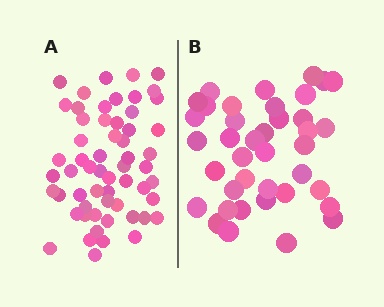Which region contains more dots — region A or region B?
Region A (the left region) has more dots.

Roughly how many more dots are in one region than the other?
Region A has approximately 20 more dots than region B.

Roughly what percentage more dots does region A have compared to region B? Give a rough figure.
About 50% more.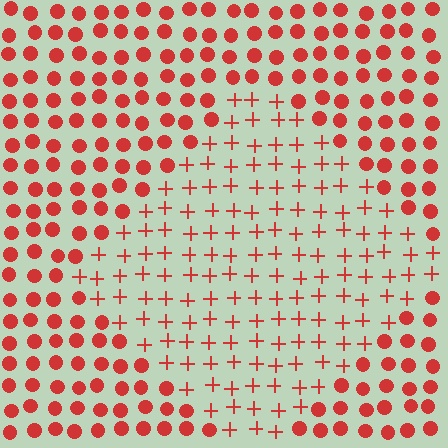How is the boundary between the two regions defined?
The boundary is defined by a change in element shape: plus signs inside vs. circles outside. All elements share the same color and spacing.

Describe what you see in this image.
The image is filled with small red elements arranged in a uniform grid. A diamond-shaped region contains plus signs, while the surrounding area contains circles. The boundary is defined purely by the change in element shape.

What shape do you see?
I see a diamond.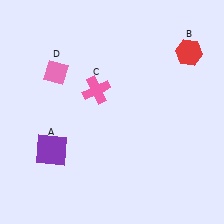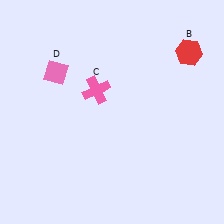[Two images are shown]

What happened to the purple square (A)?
The purple square (A) was removed in Image 2. It was in the bottom-left area of Image 1.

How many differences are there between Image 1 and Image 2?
There is 1 difference between the two images.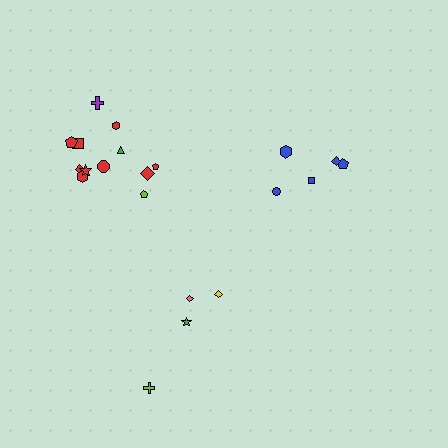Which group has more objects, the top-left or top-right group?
The top-left group.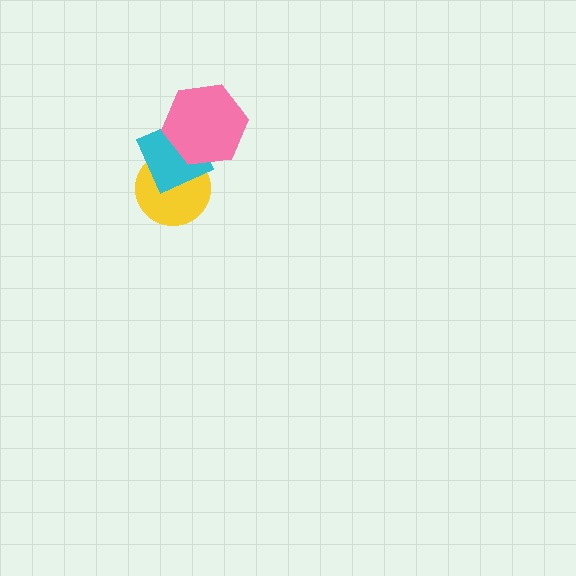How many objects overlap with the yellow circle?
2 objects overlap with the yellow circle.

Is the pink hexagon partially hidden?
No, no other shape covers it.